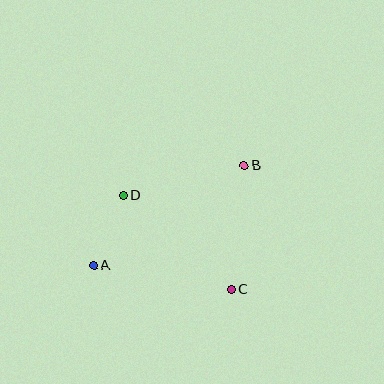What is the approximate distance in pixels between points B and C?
The distance between B and C is approximately 125 pixels.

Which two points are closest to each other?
Points A and D are closest to each other.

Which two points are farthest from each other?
Points A and B are farthest from each other.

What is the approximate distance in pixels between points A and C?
The distance between A and C is approximately 140 pixels.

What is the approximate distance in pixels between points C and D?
The distance between C and D is approximately 143 pixels.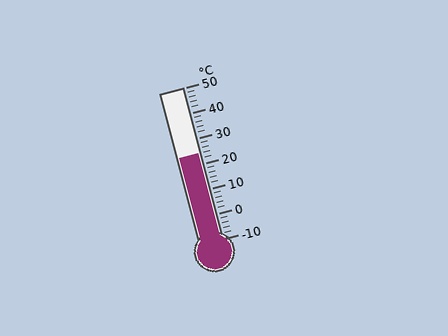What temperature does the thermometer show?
The thermometer shows approximately 24°C.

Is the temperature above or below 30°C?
The temperature is below 30°C.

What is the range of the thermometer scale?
The thermometer scale ranges from -10°C to 50°C.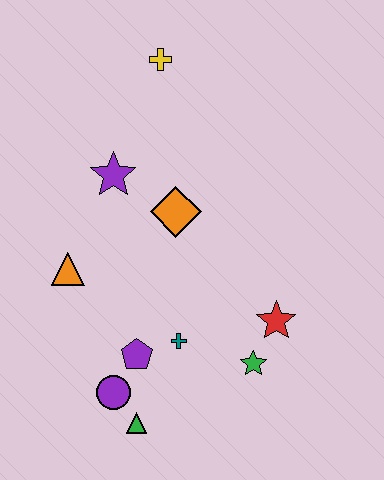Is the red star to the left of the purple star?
No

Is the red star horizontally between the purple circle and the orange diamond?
No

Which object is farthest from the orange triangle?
The yellow cross is farthest from the orange triangle.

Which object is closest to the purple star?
The orange diamond is closest to the purple star.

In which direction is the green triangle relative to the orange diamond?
The green triangle is below the orange diamond.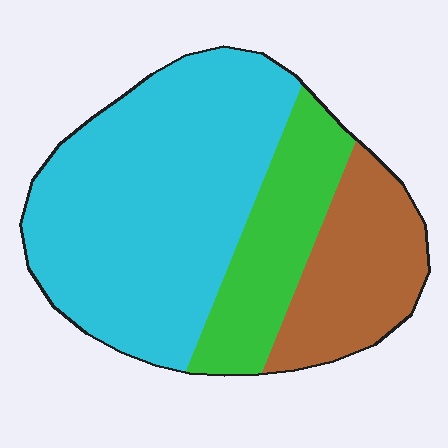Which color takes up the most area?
Cyan, at roughly 60%.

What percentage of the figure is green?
Green covers 21% of the figure.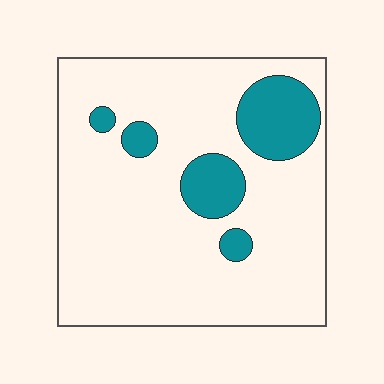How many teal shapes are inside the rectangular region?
5.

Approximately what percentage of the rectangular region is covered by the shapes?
Approximately 15%.